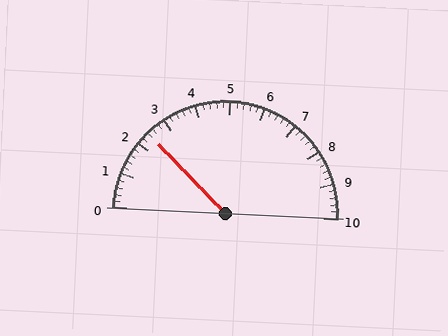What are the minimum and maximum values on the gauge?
The gauge ranges from 0 to 10.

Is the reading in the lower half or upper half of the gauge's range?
The reading is in the lower half of the range (0 to 10).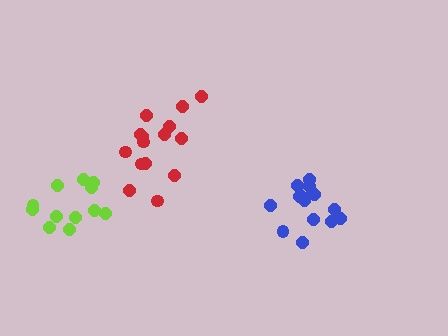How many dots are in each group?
Group 1: 15 dots, Group 2: 12 dots, Group 3: 15 dots (42 total).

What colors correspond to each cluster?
The clusters are colored: blue, lime, red.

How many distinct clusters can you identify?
There are 3 distinct clusters.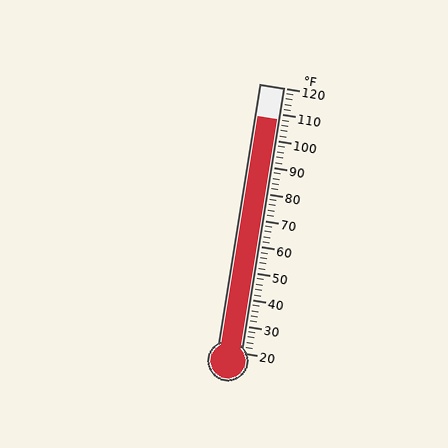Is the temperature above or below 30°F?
The temperature is above 30°F.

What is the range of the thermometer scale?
The thermometer scale ranges from 20°F to 120°F.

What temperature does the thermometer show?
The thermometer shows approximately 108°F.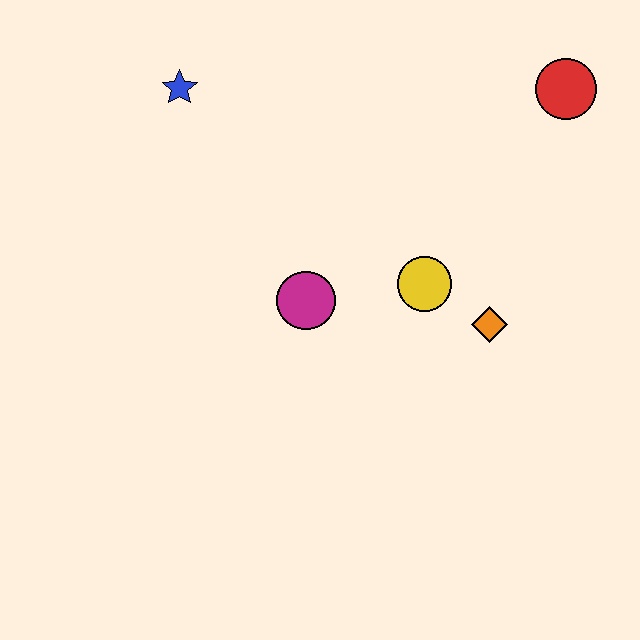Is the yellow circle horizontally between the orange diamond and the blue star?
Yes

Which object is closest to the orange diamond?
The yellow circle is closest to the orange diamond.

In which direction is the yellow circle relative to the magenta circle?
The yellow circle is to the right of the magenta circle.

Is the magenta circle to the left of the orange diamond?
Yes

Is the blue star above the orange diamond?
Yes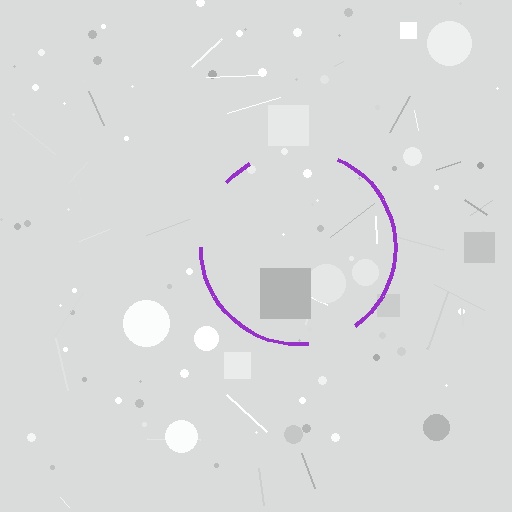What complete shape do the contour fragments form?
The contour fragments form a circle.